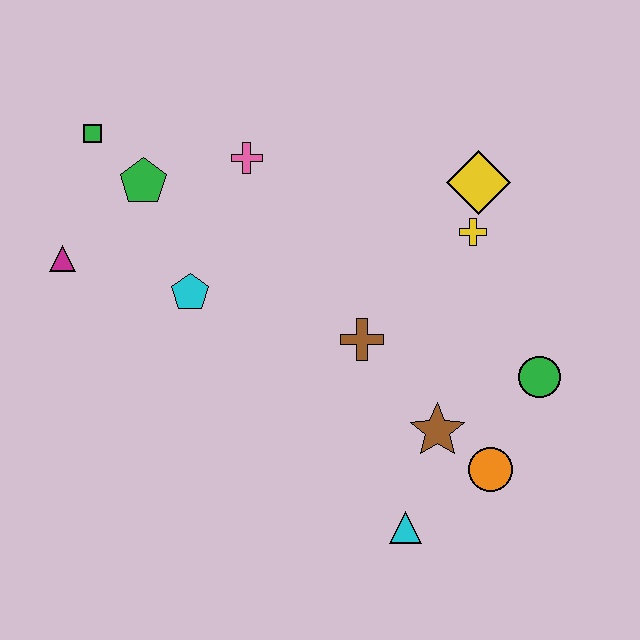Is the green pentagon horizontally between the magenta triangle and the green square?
No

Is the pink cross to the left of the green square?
No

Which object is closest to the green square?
The green pentagon is closest to the green square.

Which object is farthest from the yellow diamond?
The magenta triangle is farthest from the yellow diamond.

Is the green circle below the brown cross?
Yes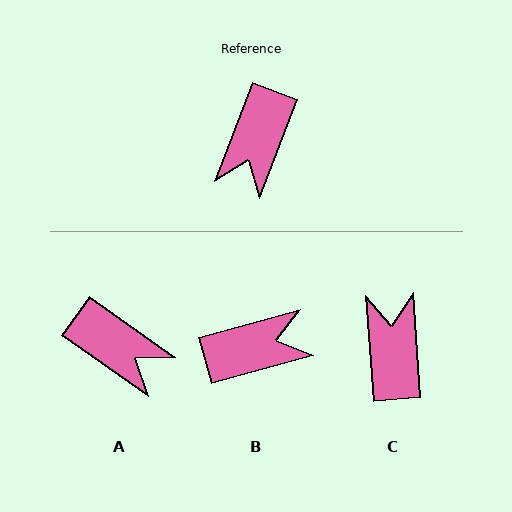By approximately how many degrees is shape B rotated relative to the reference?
Approximately 127 degrees counter-clockwise.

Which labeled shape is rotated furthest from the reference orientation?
C, about 155 degrees away.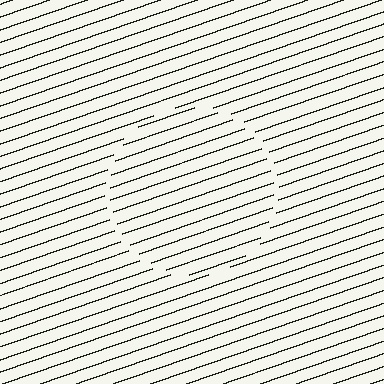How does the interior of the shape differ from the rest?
The interior of the shape contains the same grating, shifted by half a period — the contour is defined by the phase discontinuity where line-ends from the inner and outer gratings abut.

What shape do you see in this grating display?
An illusory circle. The interior of the shape contains the same grating, shifted by half a period — the contour is defined by the phase discontinuity where line-ends from the inner and outer gratings abut.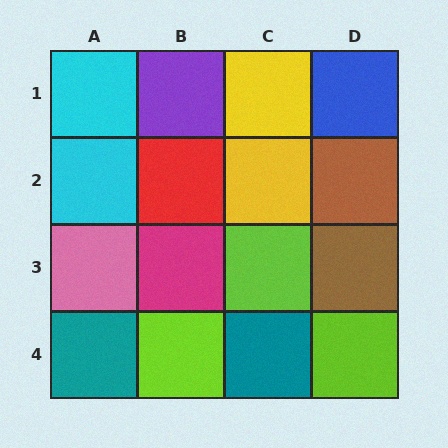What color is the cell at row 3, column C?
Lime.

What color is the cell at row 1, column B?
Purple.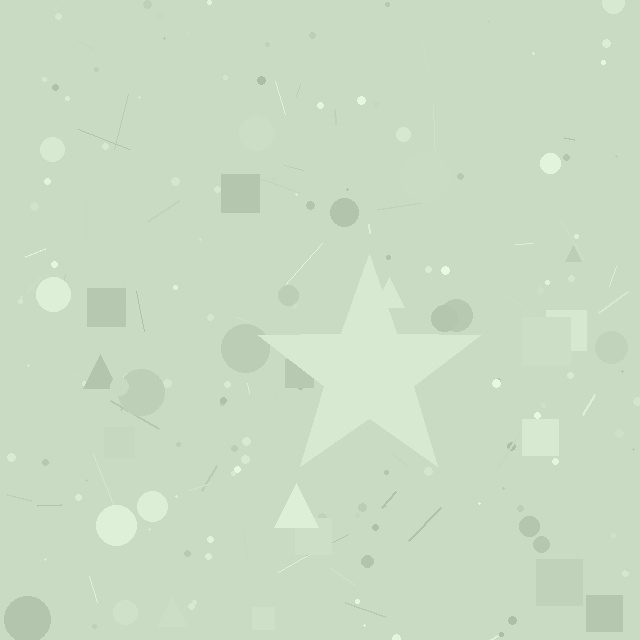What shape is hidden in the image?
A star is hidden in the image.